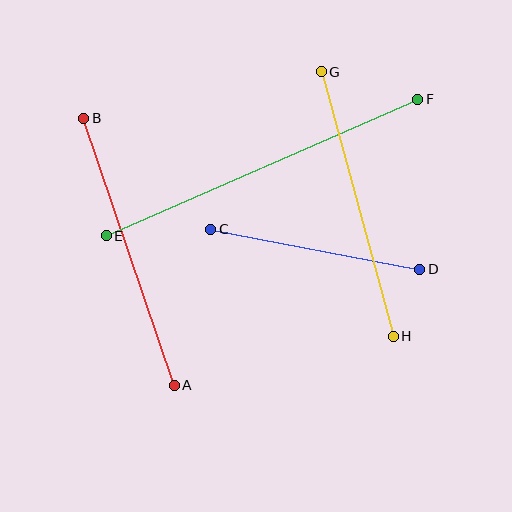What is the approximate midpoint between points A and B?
The midpoint is at approximately (129, 252) pixels.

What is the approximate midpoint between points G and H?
The midpoint is at approximately (357, 204) pixels.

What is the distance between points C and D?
The distance is approximately 213 pixels.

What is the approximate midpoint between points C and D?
The midpoint is at approximately (315, 249) pixels.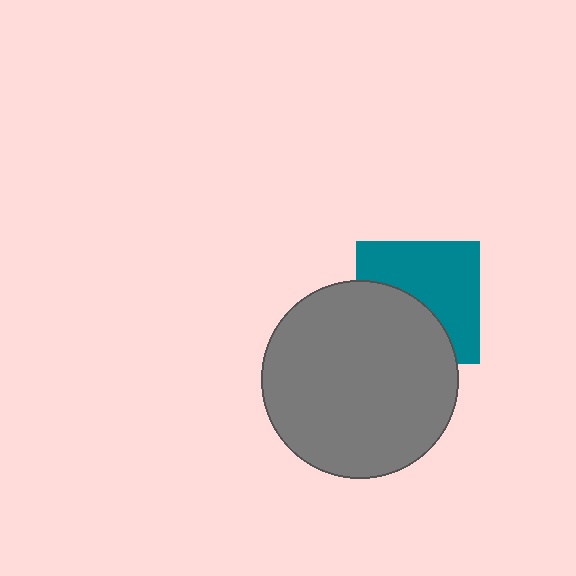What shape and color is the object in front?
The object in front is a gray circle.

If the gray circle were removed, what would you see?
You would see the complete teal square.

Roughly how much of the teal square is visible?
About half of it is visible (roughly 57%).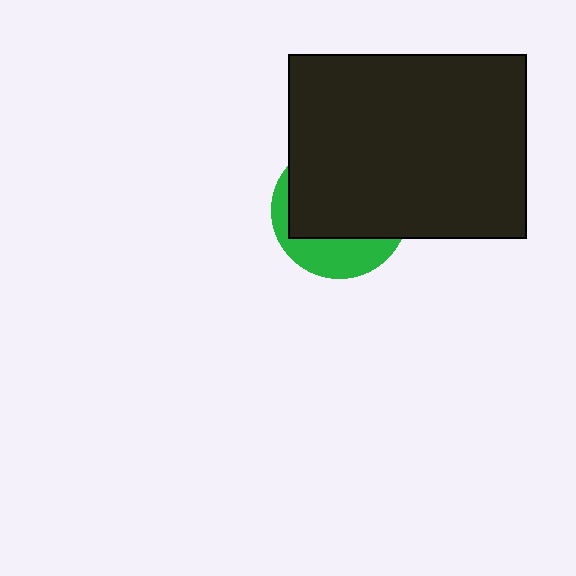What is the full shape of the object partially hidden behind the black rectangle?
The partially hidden object is a green circle.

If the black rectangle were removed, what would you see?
You would see the complete green circle.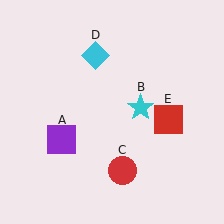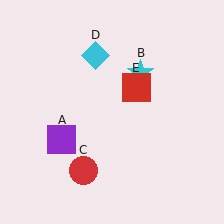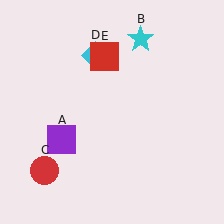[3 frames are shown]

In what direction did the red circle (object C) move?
The red circle (object C) moved left.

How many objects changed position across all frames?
3 objects changed position: cyan star (object B), red circle (object C), red square (object E).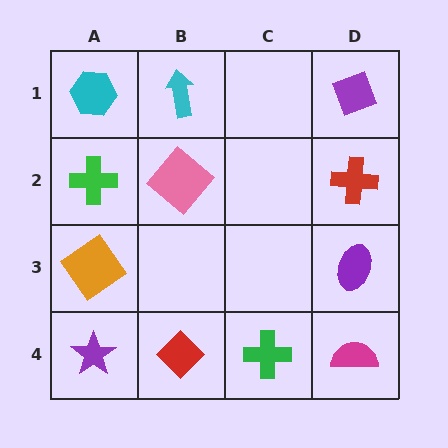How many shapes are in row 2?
3 shapes.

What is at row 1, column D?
A purple diamond.